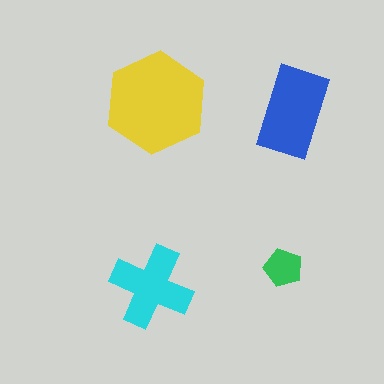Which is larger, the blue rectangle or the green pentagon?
The blue rectangle.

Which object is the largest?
The yellow hexagon.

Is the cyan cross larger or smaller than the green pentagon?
Larger.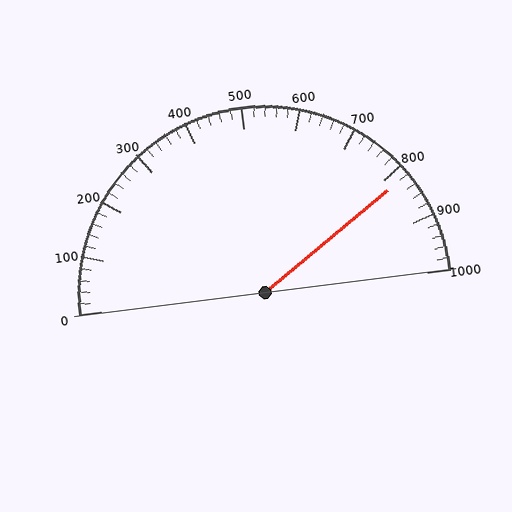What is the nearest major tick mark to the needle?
The nearest major tick mark is 800.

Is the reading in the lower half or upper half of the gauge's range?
The reading is in the upper half of the range (0 to 1000).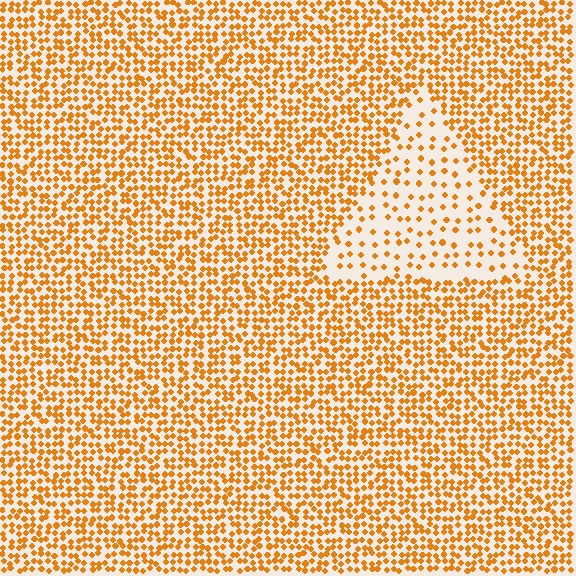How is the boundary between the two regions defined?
The boundary is defined by a change in element density (approximately 2.6x ratio). All elements are the same color, size, and shape.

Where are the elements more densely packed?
The elements are more densely packed outside the triangle boundary.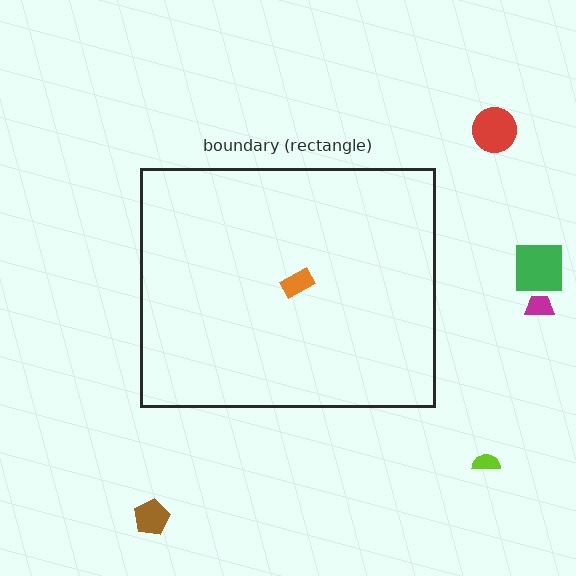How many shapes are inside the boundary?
1 inside, 5 outside.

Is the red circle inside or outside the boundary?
Outside.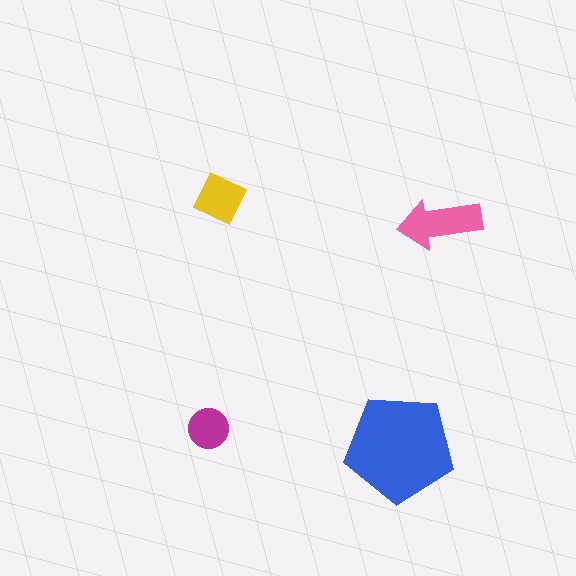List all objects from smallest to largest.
The magenta circle, the yellow diamond, the pink arrow, the blue pentagon.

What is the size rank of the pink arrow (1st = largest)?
2nd.